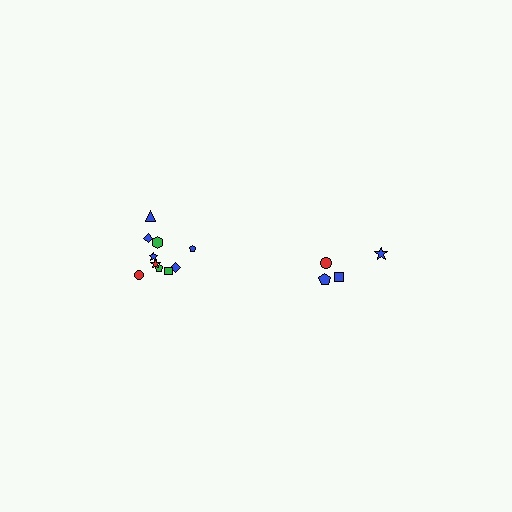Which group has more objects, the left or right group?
The left group.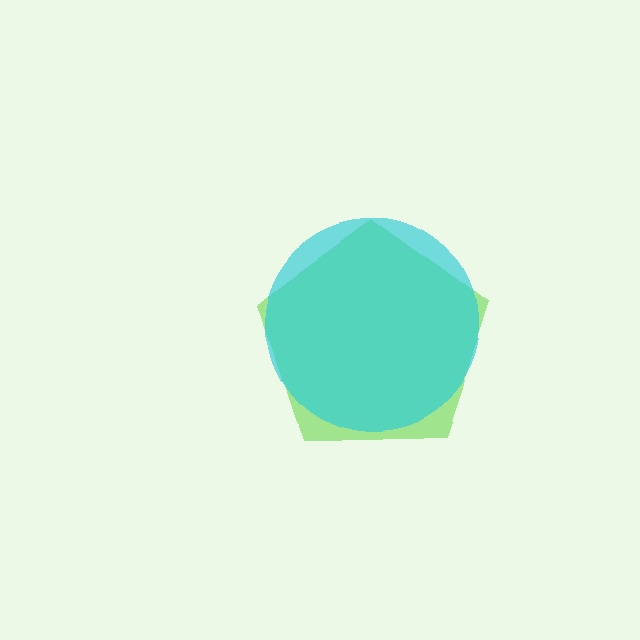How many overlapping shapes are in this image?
There are 2 overlapping shapes in the image.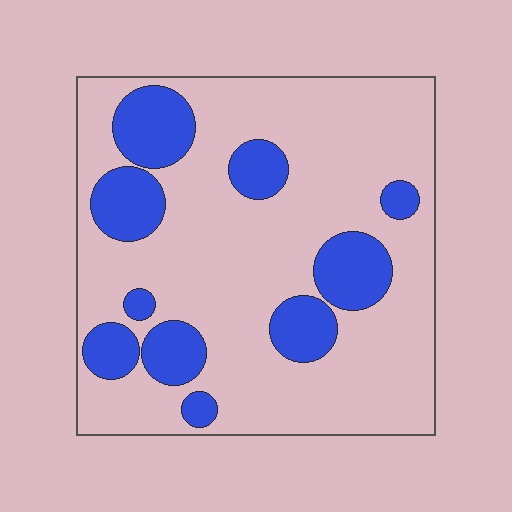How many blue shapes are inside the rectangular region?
10.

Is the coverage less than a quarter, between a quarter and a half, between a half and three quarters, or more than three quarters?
Less than a quarter.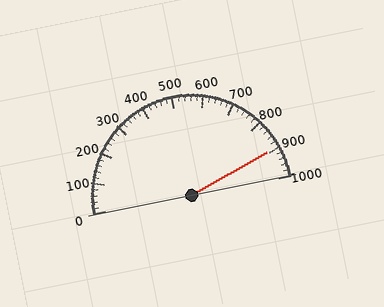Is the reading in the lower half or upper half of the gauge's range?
The reading is in the upper half of the range (0 to 1000).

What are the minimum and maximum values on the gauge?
The gauge ranges from 0 to 1000.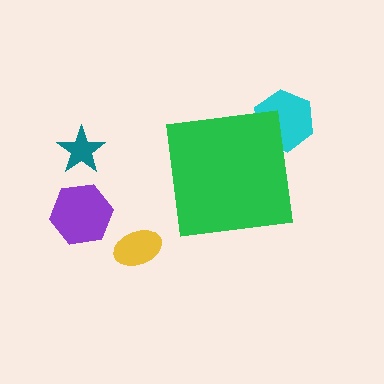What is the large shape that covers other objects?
A green square.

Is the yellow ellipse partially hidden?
No, the yellow ellipse is fully visible.